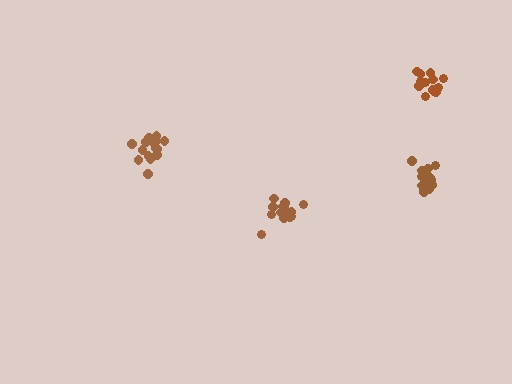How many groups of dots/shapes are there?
There are 4 groups.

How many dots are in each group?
Group 1: 17 dots, Group 2: 13 dots, Group 3: 16 dots, Group 4: 15 dots (61 total).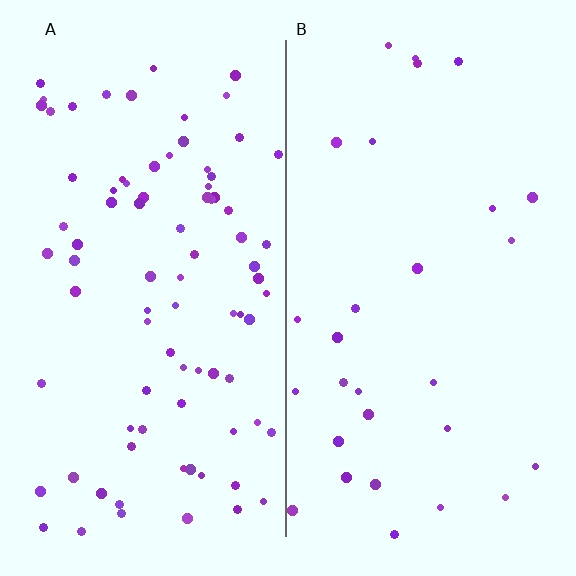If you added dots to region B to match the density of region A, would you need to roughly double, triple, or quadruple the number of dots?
Approximately triple.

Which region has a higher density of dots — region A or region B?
A (the left).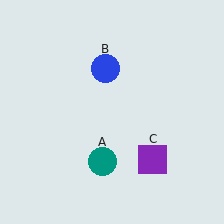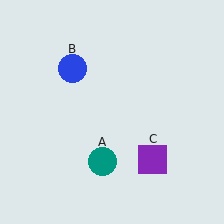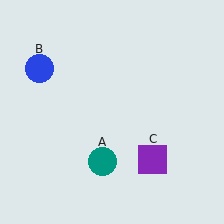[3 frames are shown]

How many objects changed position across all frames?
1 object changed position: blue circle (object B).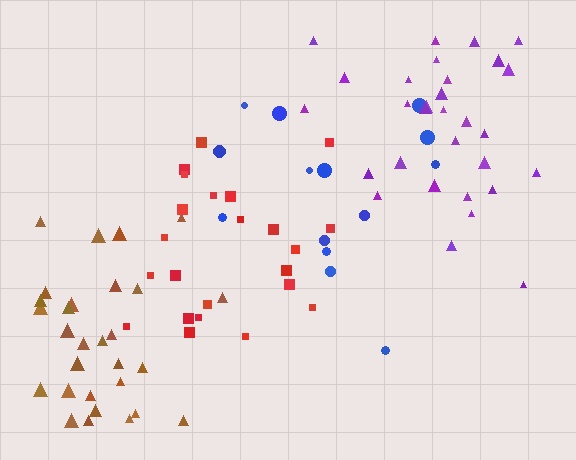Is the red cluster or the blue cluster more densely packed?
Red.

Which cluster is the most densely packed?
Brown.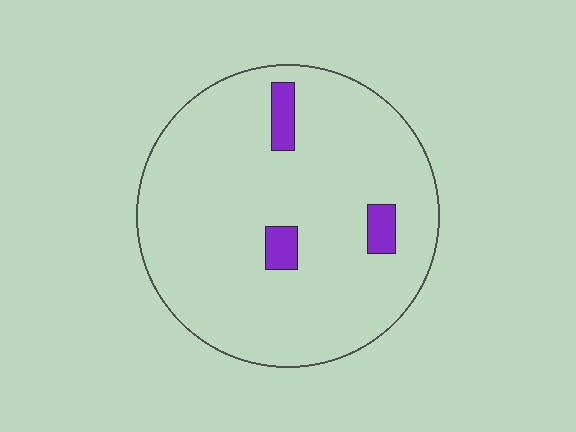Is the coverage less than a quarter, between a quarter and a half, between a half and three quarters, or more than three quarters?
Less than a quarter.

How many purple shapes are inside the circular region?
3.